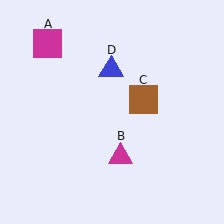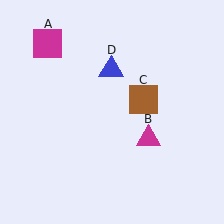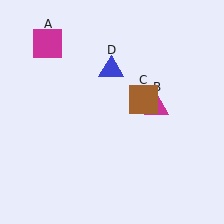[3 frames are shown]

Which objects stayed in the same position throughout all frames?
Magenta square (object A) and brown square (object C) and blue triangle (object D) remained stationary.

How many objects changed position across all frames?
1 object changed position: magenta triangle (object B).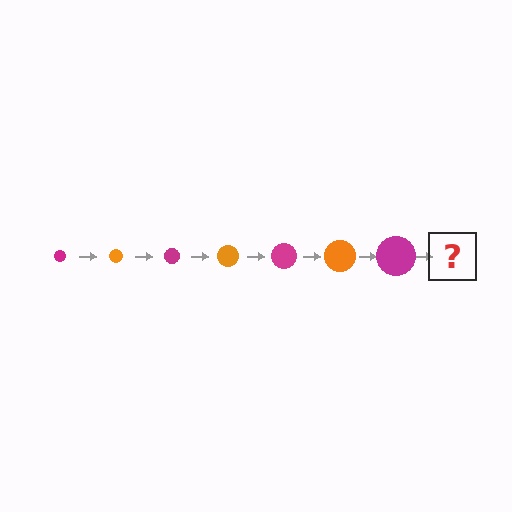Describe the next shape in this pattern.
It should be an orange circle, larger than the previous one.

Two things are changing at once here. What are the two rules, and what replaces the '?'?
The two rules are that the circle grows larger each step and the color cycles through magenta and orange. The '?' should be an orange circle, larger than the previous one.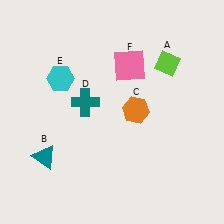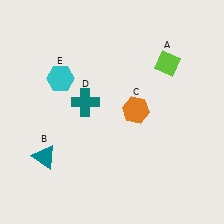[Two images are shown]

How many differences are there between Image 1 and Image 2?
There is 1 difference between the two images.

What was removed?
The pink square (F) was removed in Image 2.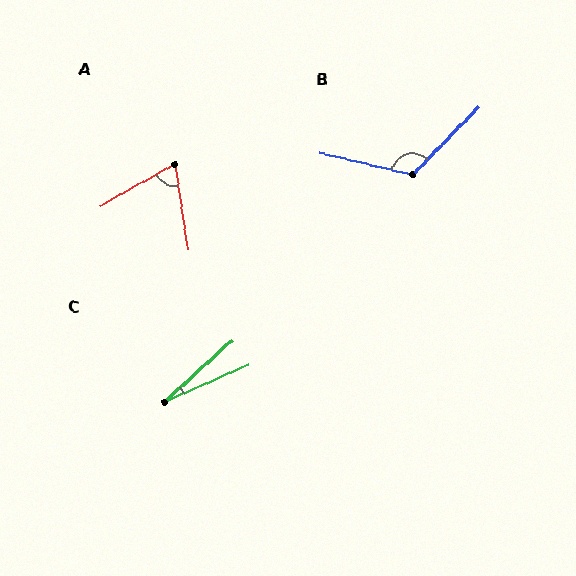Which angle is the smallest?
C, at approximately 18 degrees.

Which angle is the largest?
B, at approximately 121 degrees.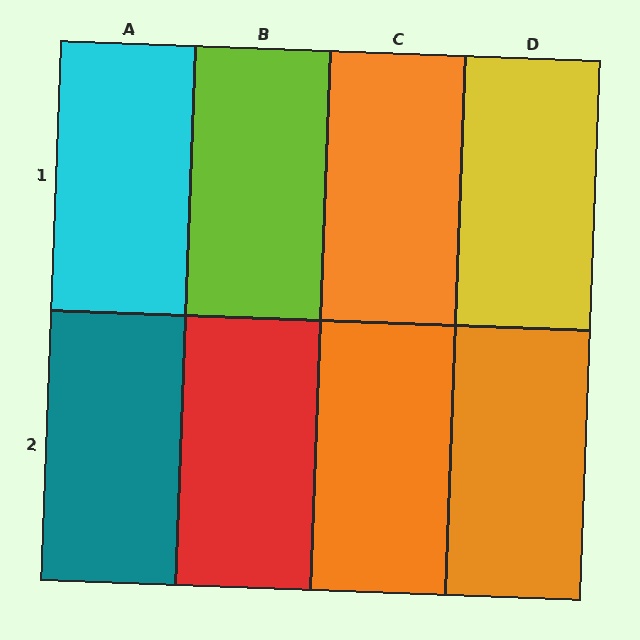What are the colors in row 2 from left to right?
Teal, red, orange, orange.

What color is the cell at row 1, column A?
Cyan.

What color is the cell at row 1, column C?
Orange.